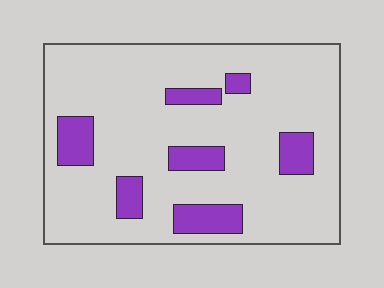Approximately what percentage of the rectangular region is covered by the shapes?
Approximately 15%.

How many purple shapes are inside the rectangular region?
7.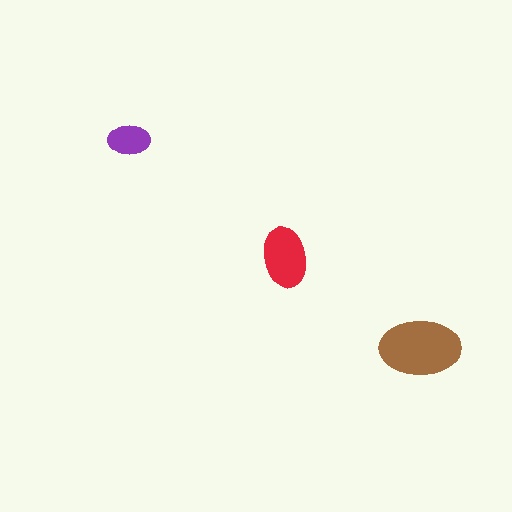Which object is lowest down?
The brown ellipse is bottommost.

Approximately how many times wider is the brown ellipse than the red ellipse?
About 1.5 times wider.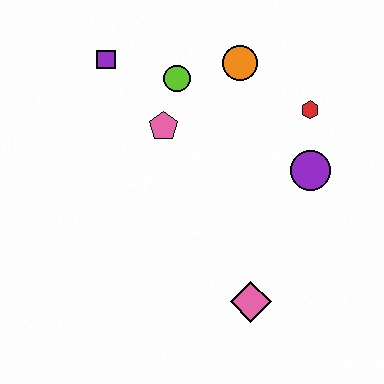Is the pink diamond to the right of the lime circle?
Yes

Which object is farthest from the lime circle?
The pink diamond is farthest from the lime circle.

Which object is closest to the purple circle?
The red hexagon is closest to the purple circle.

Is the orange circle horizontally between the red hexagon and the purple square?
Yes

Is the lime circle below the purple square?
Yes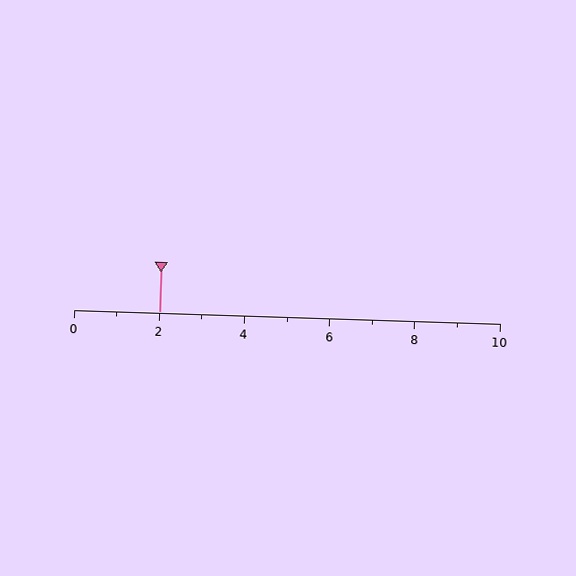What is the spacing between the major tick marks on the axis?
The major ticks are spaced 2 apart.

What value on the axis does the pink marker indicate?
The marker indicates approximately 2.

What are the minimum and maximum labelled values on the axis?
The axis runs from 0 to 10.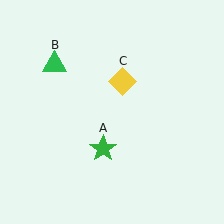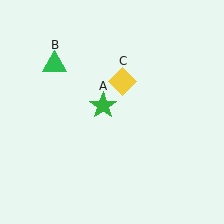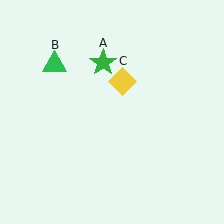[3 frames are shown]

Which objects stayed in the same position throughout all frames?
Green triangle (object B) and yellow diamond (object C) remained stationary.